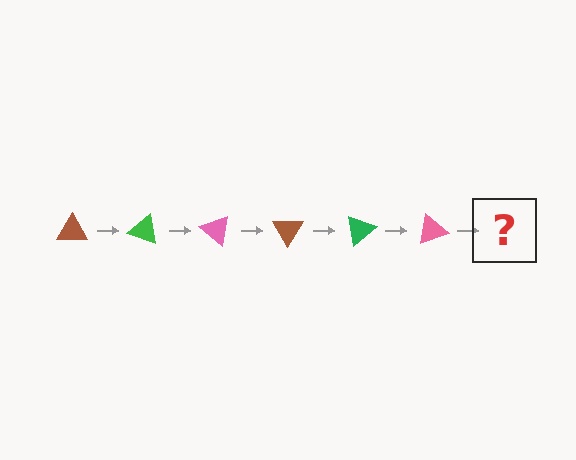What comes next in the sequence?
The next element should be a brown triangle, rotated 120 degrees from the start.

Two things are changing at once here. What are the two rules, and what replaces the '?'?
The two rules are that it rotates 20 degrees each step and the color cycles through brown, green, and pink. The '?' should be a brown triangle, rotated 120 degrees from the start.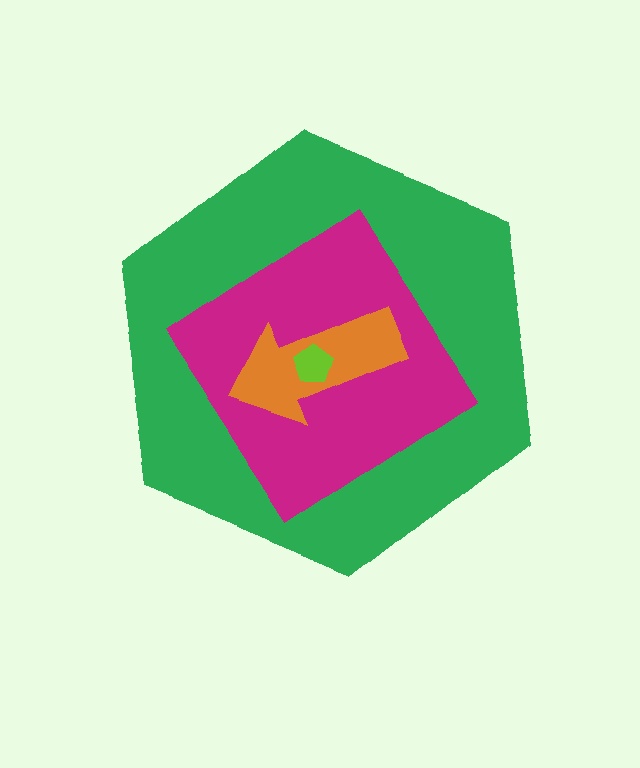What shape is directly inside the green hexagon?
The magenta diamond.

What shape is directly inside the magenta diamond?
The orange arrow.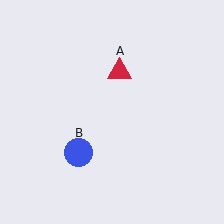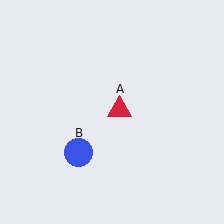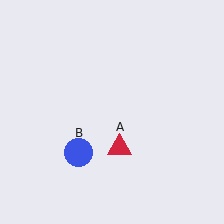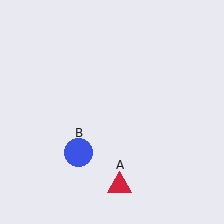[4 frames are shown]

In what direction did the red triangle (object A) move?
The red triangle (object A) moved down.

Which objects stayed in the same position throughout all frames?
Blue circle (object B) remained stationary.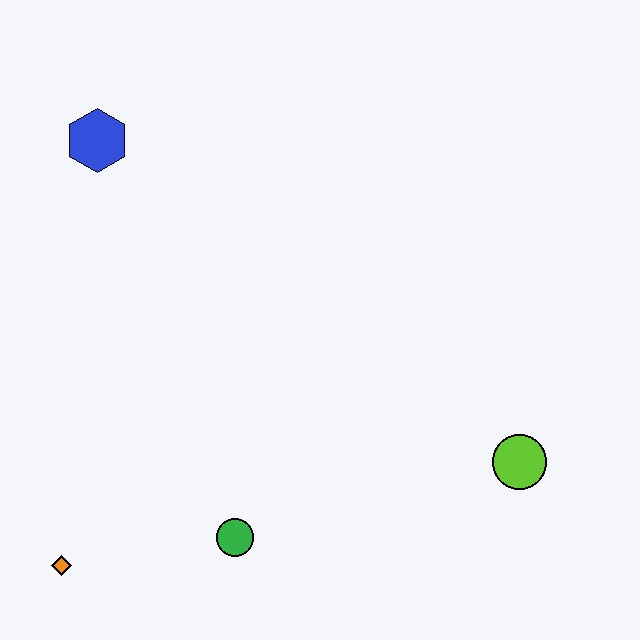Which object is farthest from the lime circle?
The blue hexagon is farthest from the lime circle.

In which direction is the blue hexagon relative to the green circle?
The blue hexagon is above the green circle.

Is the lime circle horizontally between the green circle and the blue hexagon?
No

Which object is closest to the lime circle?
The green circle is closest to the lime circle.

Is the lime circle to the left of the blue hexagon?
No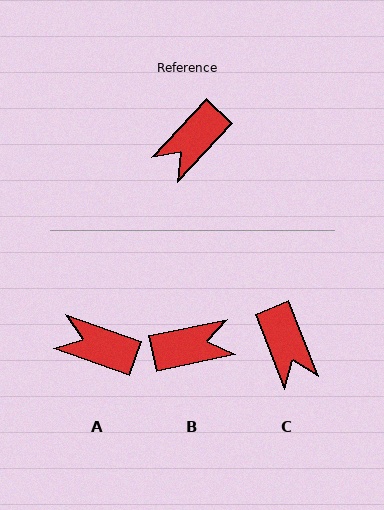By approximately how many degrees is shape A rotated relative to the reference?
Approximately 66 degrees clockwise.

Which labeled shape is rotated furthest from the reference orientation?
B, about 145 degrees away.